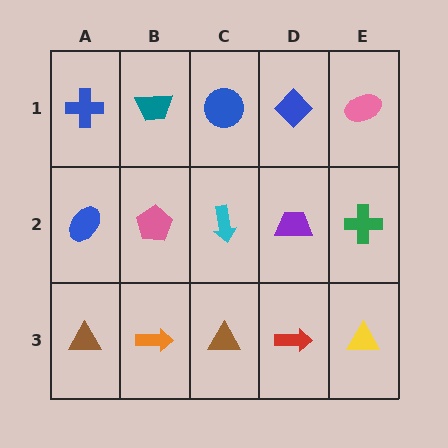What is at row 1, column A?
A blue cross.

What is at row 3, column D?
A red arrow.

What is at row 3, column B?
An orange arrow.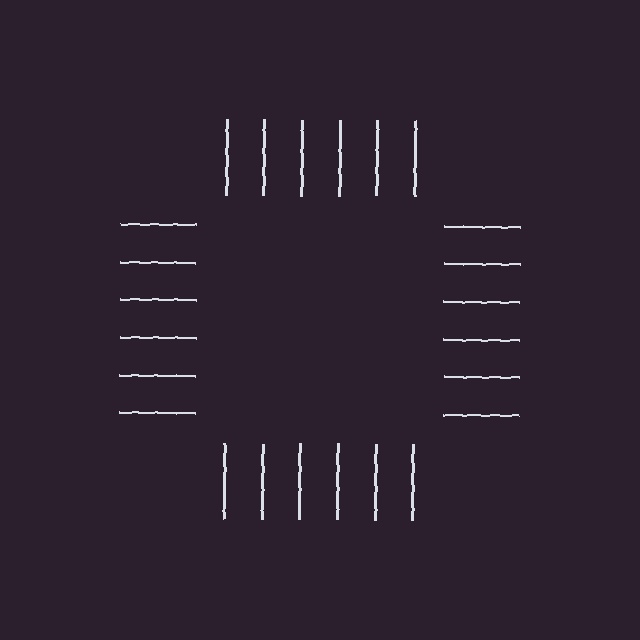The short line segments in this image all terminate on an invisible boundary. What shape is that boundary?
An illusory square — the line segments terminate on its edges but no continuous stroke is drawn.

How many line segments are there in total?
24 — 6 along each of the 4 edges.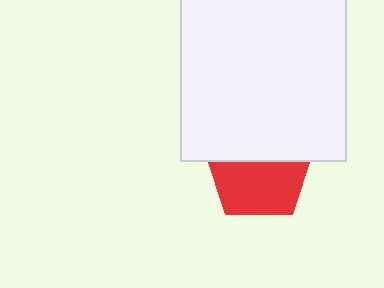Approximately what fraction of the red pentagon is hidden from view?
Roughly 42% of the red pentagon is hidden behind the white rectangle.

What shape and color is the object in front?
The object in front is a white rectangle.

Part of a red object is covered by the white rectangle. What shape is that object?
It is a pentagon.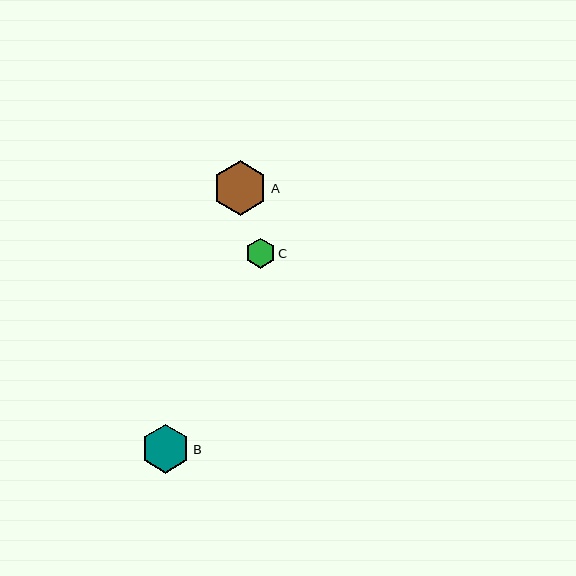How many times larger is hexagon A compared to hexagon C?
Hexagon A is approximately 1.8 times the size of hexagon C.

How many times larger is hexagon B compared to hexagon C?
Hexagon B is approximately 1.6 times the size of hexagon C.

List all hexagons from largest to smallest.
From largest to smallest: A, B, C.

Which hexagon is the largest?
Hexagon A is the largest with a size of approximately 54 pixels.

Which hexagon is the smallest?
Hexagon C is the smallest with a size of approximately 30 pixels.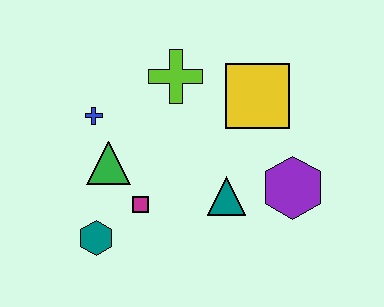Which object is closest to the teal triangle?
The purple hexagon is closest to the teal triangle.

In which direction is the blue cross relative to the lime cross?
The blue cross is to the left of the lime cross.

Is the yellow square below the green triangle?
No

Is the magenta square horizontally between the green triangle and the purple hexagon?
Yes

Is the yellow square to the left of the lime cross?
No